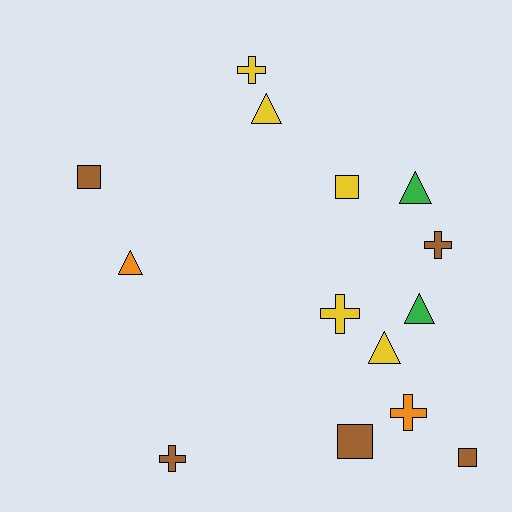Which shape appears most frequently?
Cross, with 5 objects.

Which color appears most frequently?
Yellow, with 5 objects.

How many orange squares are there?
There are no orange squares.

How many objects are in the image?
There are 14 objects.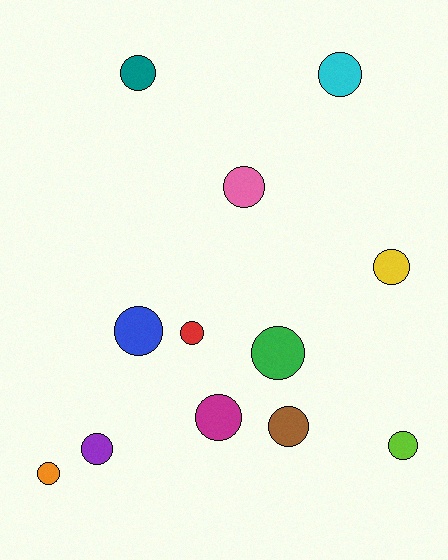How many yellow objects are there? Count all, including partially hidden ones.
There is 1 yellow object.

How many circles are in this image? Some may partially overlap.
There are 12 circles.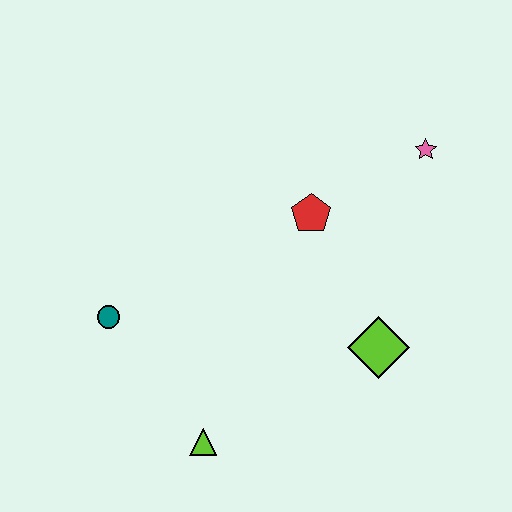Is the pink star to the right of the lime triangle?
Yes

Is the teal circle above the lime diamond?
Yes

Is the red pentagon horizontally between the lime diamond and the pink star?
No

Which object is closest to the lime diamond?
The red pentagon is closest to the lime diamond.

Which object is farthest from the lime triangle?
The pink star is farthest from the lime triangle.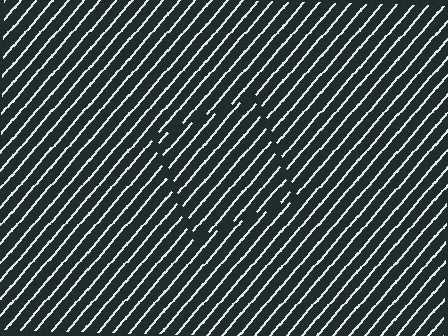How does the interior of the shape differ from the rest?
The interior of the shape contains the same grating, shifted by half a period — the contour is defined by the phase discontinuity where line-ends from the inner and outer gratings abut.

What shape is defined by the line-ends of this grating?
An illusory square. The interior of the shape contains the same grating, shifted by half a period — the contour is defined by the phase discontinuity where line-ends from the inner and outer gratings abut.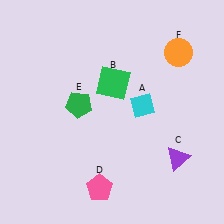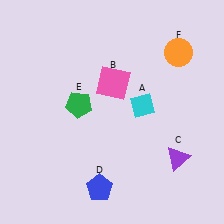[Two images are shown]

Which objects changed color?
B changed from green to pink. D changed from pink to blue.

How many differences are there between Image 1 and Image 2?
There are 2 differences between the two images.